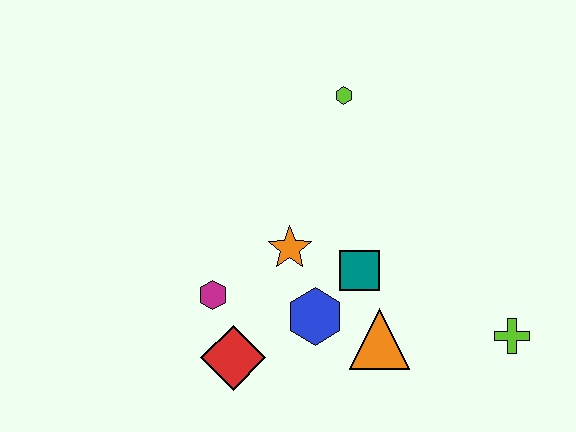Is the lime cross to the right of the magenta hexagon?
Yes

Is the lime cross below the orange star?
Yes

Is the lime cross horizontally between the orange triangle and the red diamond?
No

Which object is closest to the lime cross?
The orange triangle is closest to the lime cross.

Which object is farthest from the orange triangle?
The lime hexagon is farthest from the orange triangle.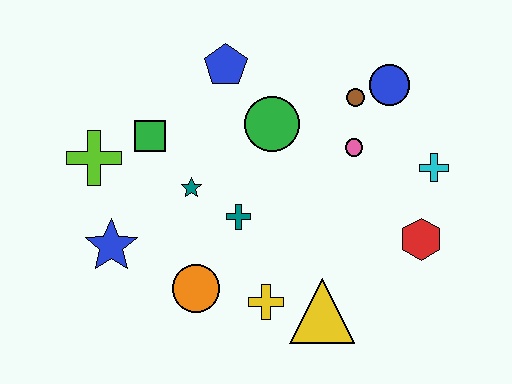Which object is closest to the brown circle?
The blue circle is closest to the brown circle.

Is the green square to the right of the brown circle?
No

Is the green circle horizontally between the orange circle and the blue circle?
Yes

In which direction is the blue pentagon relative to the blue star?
The blue pentagon is above the blue star.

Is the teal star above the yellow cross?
Yes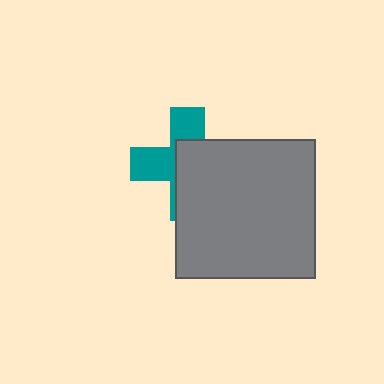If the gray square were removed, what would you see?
You would see the complete teal cross.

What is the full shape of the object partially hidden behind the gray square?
The partially hidden object is a teal cross.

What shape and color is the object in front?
The object in front is a gray square.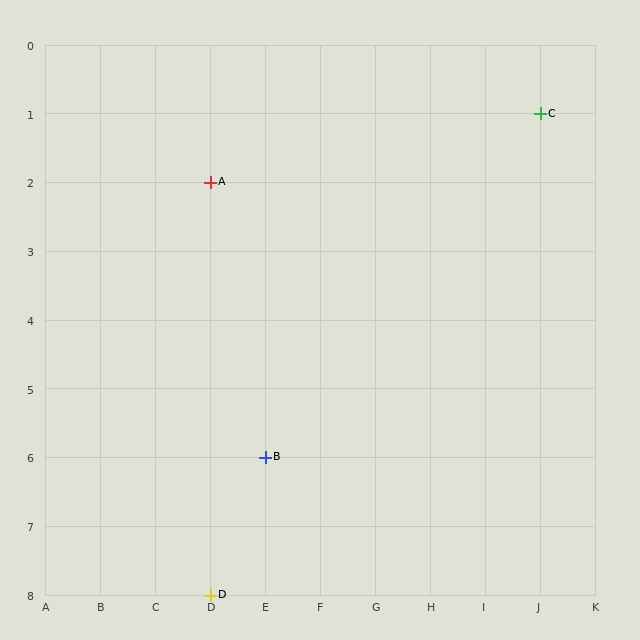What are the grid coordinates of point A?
Point A is at grid coordinates (D, 2).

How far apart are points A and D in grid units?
Points A and D are 6 rows apart.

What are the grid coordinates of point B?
Point B is at grid coordinates (E, 6).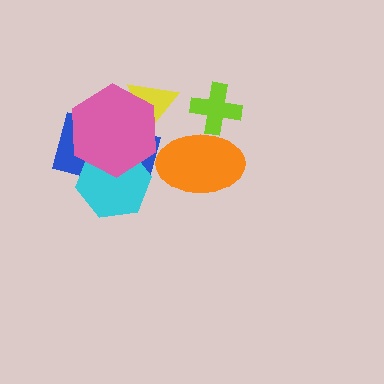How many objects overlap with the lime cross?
1 object overlaps with the lime cross.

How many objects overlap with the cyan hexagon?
2 objects overlap with the cyan hexagon.